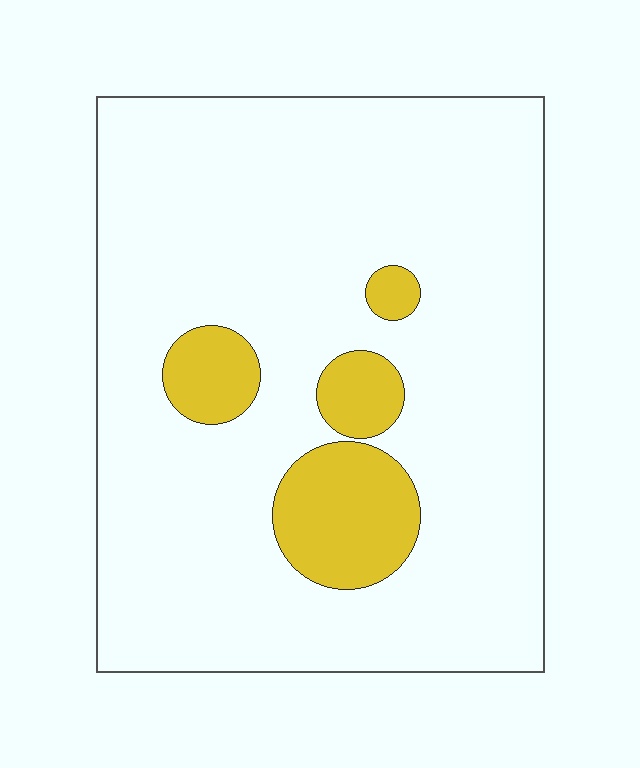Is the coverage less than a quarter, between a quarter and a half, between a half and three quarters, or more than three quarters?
Less than a quarter.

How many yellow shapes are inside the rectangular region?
4.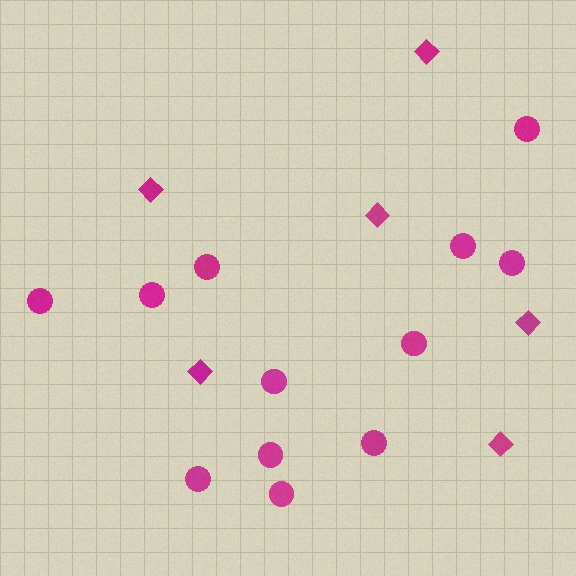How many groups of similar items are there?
There are 2 groups: one group of circles (12) and one group of diamonds (6).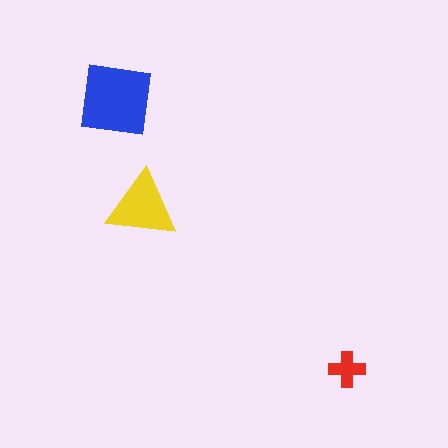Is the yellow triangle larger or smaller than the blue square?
Smaller.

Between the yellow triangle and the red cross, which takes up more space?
The yellow triangle.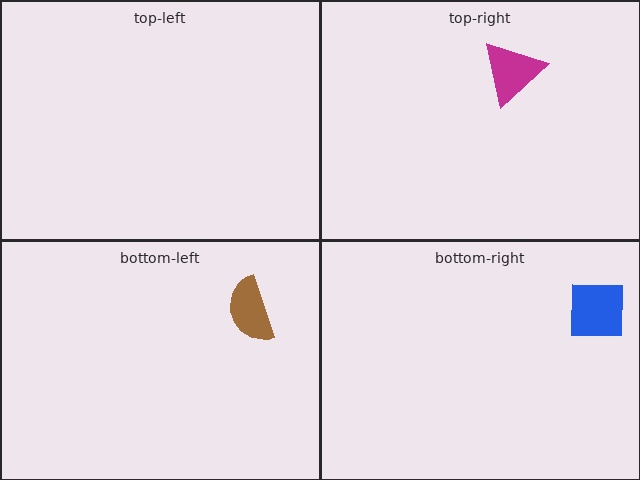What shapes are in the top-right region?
The magenta triangle.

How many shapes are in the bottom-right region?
1.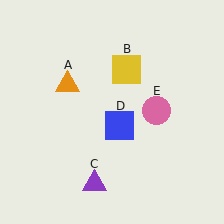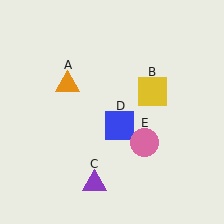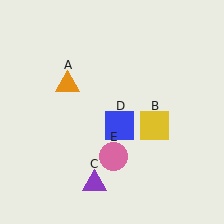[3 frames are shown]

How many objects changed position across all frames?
2 objects changed position: yellow square (object B), pink circle (object E).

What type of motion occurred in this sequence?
The yellow square (object B), pink circle (object E) rotated clockwise around the center of the scene.